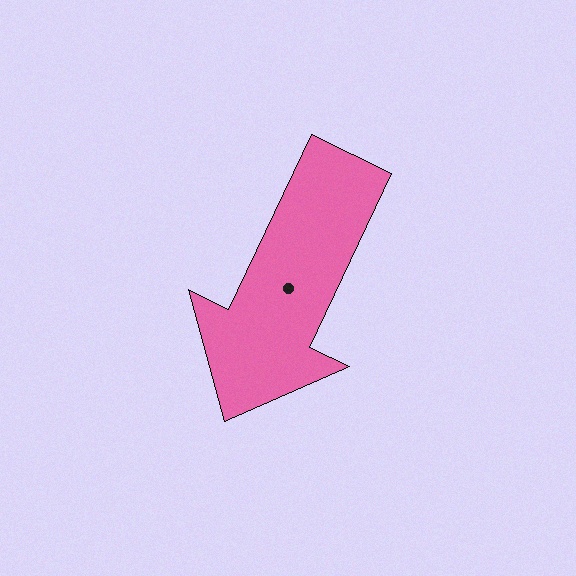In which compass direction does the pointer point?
Southwest.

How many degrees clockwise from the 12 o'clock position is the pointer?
Approximately 205 degrees.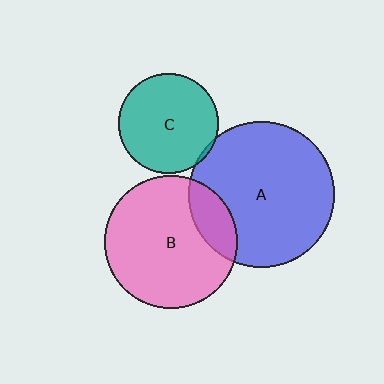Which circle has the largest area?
Circle A (blue).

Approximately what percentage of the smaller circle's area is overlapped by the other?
Approximately 20%.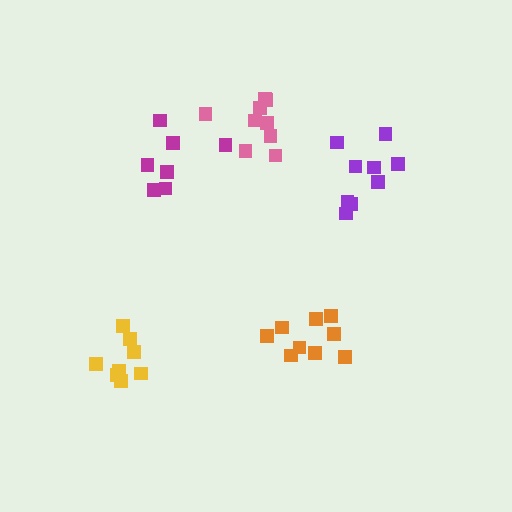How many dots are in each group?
Group 1: 8 dots, Group 2: 9 dots, Group 3: 7 dots, Group 4: 9 dots, Group 5: 9 dots (42 total).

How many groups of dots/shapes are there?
There are 5 groups.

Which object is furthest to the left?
The yellow cluster is leftmost.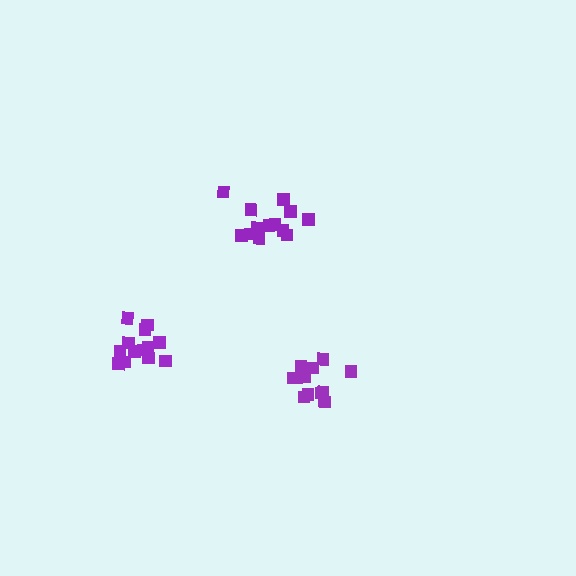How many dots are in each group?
Group 1: 13 dots, Group 2: 13 dots, Group 3: 12 dots (38 total).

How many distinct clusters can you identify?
There are 3 distinct clusters.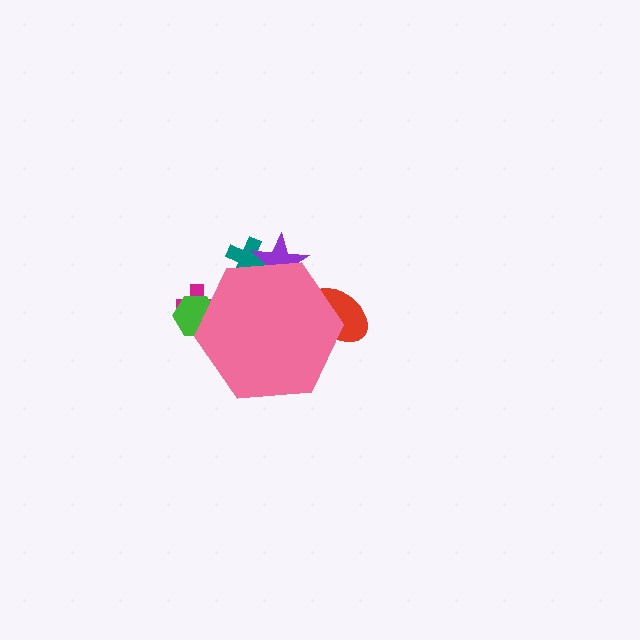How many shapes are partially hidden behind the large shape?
5 shapes are partially hidden.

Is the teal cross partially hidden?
Yes, the teal cross is partially hidden behind the pink hexagon.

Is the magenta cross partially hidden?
Yes, the magenta cross is partially hidden behind the pink hexagon.